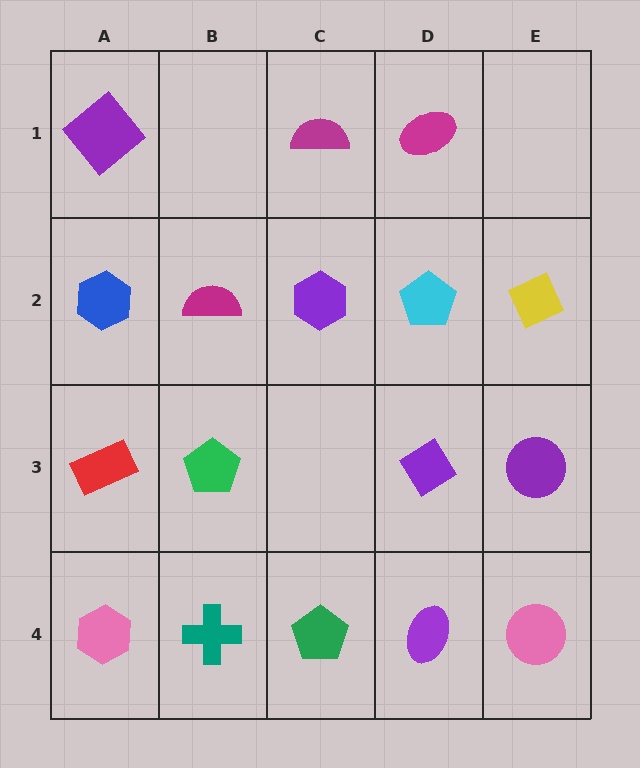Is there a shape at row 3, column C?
No, that cell is empty.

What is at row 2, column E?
A yellow diamond.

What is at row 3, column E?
A purple circle.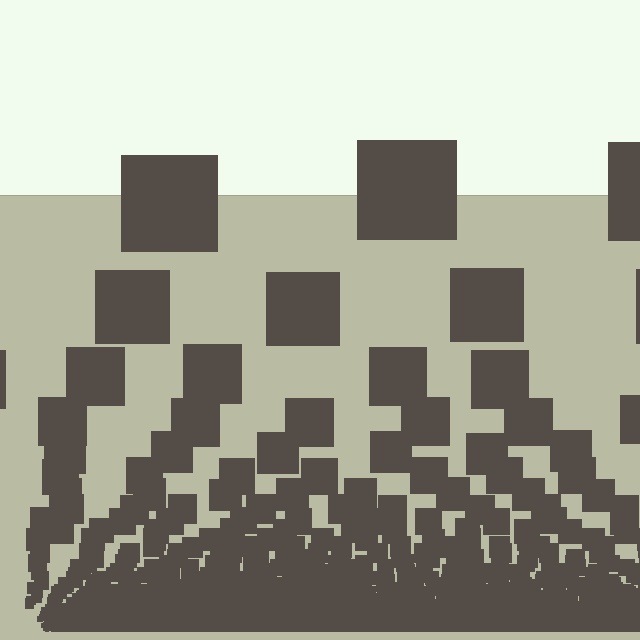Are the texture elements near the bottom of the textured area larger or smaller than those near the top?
Smaller. The gradient is inverted — elements near the bottom are smaller and denser.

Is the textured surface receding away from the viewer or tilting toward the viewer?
The surface appears to tilt toward the viewer. Texture elements get larger and sparser toward the top.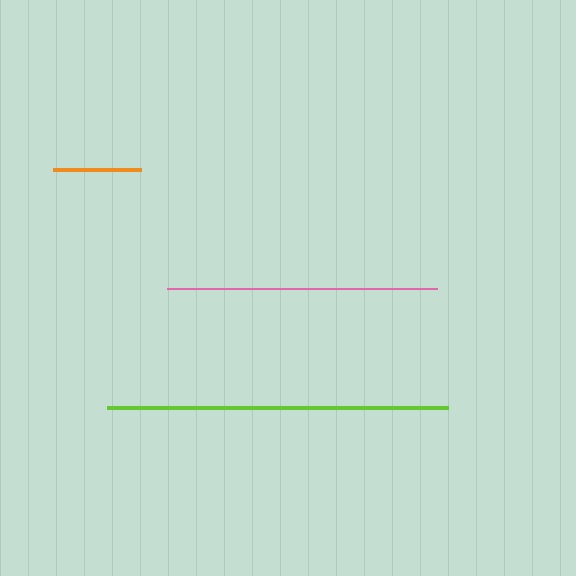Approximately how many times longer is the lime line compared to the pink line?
The lime line is approximately 1.3 times the length of the pink line.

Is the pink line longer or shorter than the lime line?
The lime line is longer than the pink line.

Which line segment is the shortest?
The orange line is the shortest at approximately 88 pixels.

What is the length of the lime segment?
The lime segment is approximately 341 pixels long.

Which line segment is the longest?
The lime line is the longest at approximately 341 pixels.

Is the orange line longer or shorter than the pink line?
The pink line is longer than the orange line.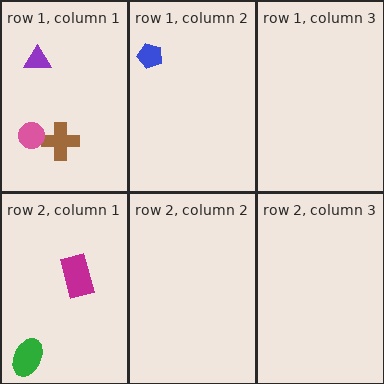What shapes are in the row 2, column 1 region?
The magenta rectangle, the green ellipse.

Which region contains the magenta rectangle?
The row 2, column 1 region.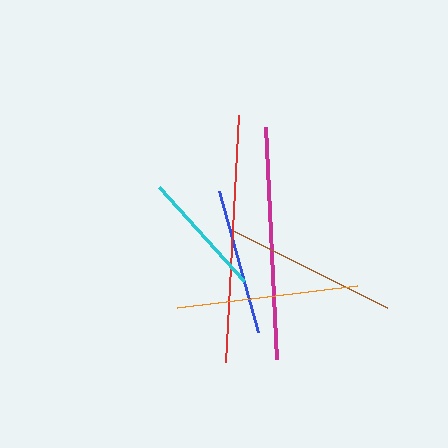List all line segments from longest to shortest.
From longest to shortest: red, magenta, orange, brown, blue, cyan.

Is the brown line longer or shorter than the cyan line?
The brown line is longer than the cyan line.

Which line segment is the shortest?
The cyan line is the shortest at approximately 126 pixels.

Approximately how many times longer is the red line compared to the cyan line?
The red line is approximately 2.0 times the length of the cyan line.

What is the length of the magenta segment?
The magenta segment is approximately 232 pixels long.